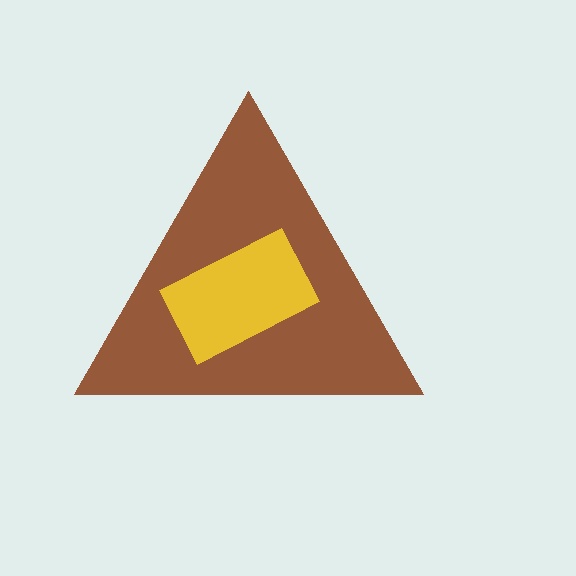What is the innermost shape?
The yellow rectangle.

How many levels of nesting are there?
2.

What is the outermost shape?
The brown triangle.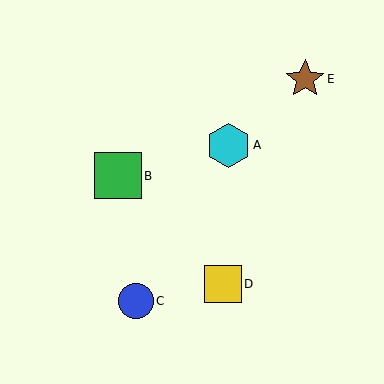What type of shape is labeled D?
Shape D is a yellow square.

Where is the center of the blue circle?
The center of the blue circle is at (136, 301).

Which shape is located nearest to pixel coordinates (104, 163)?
The green square (labeled B) at (118, 176) is nearest to that location.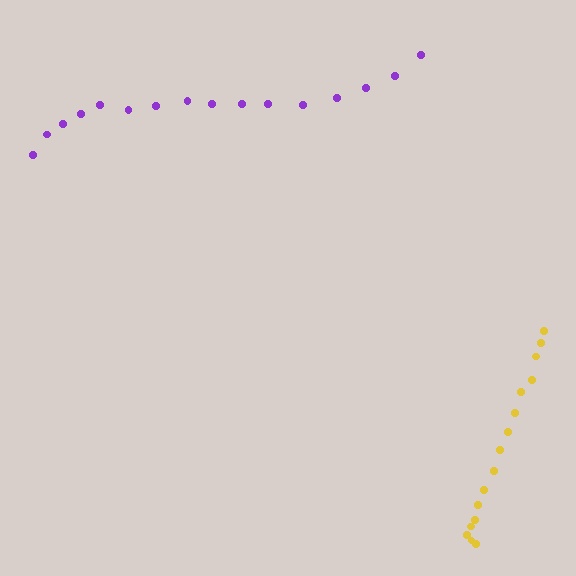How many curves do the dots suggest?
There are 2 distinct paths.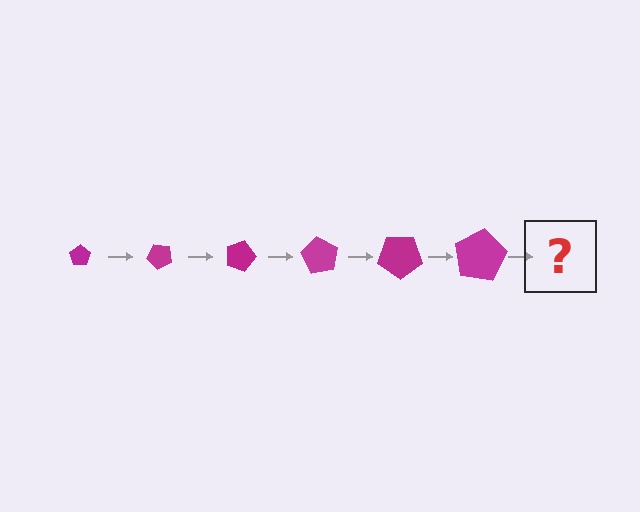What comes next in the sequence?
The next element should be a pentagon, larger than the previous one and rotated 270 degrees from the start.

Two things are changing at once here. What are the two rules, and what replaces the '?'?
The two rules are that the pentagon grows larger each step and it rotates 45 degrees each step. The '?' should be a pentagon, larger than the previous one and rotated 270 degrees from the start.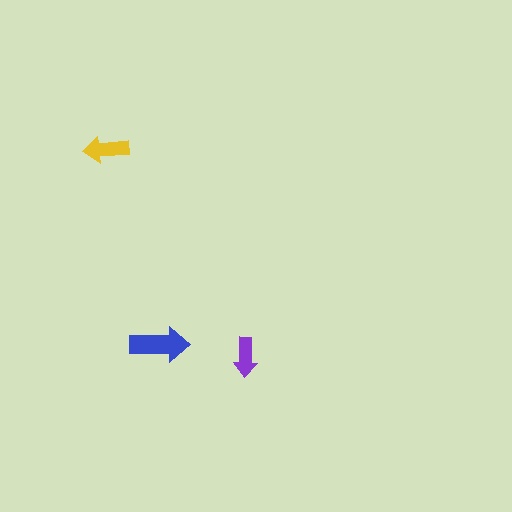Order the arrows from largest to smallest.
the blue one, the yellow one, the purple one.